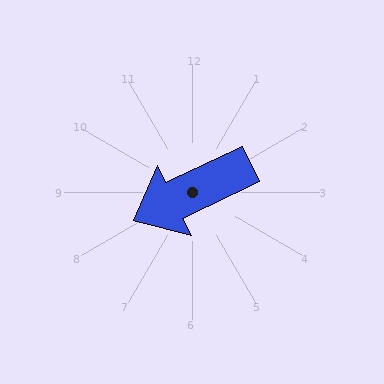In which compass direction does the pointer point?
Southwest.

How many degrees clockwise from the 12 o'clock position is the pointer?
Approximately 244 degrees.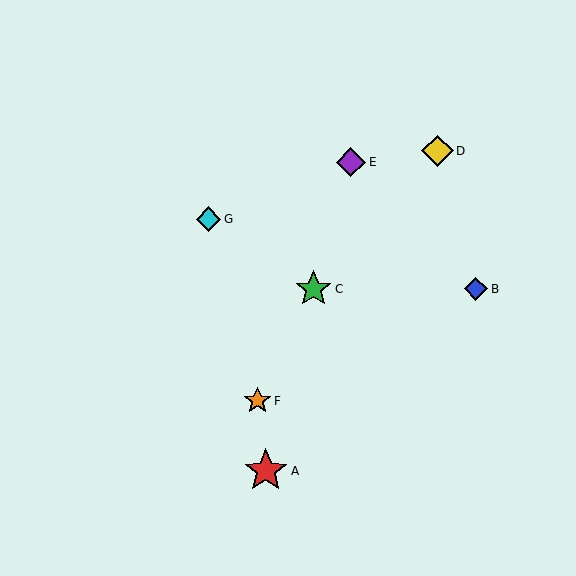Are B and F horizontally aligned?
No, B is at y≈289 and F is at y≈401.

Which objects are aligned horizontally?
Objects B, C are aligned horizontally.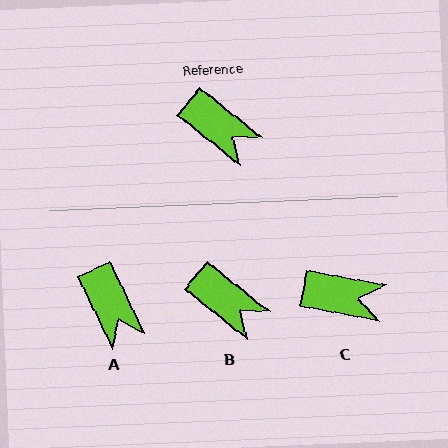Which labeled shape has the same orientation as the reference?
B.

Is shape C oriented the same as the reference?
No, it is off by about 29 degrees.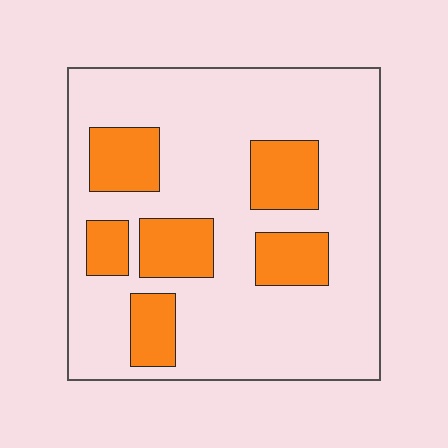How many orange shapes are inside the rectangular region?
6.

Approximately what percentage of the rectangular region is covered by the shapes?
Approximately 25%.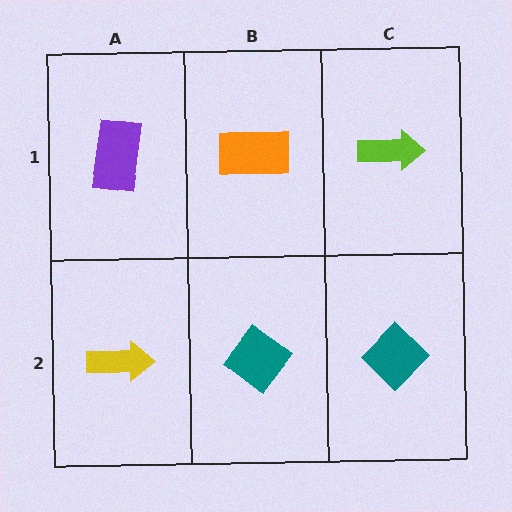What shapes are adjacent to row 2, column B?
An orange rectangle (row 1, column B), a yellow arrow (row 2, column A), a teal diamond (row 2, column C).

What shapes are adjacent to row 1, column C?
A teal diamond (row 2, column C), an orange rectangle (row 1, column B).